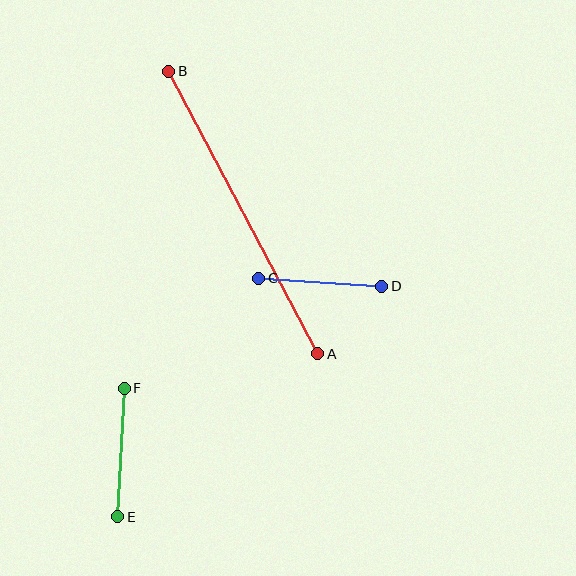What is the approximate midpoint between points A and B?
The midpoint is at approximately (243, 212) pixels.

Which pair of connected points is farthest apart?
Points A and B are farthest apart.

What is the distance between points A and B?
The distance is approximately 319 pixels.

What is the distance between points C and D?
The distance is approximately 124 pixels.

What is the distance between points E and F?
The distance is approximately 128 pixels.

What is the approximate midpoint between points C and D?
The midpoint is at approximately (320, 282) pixels.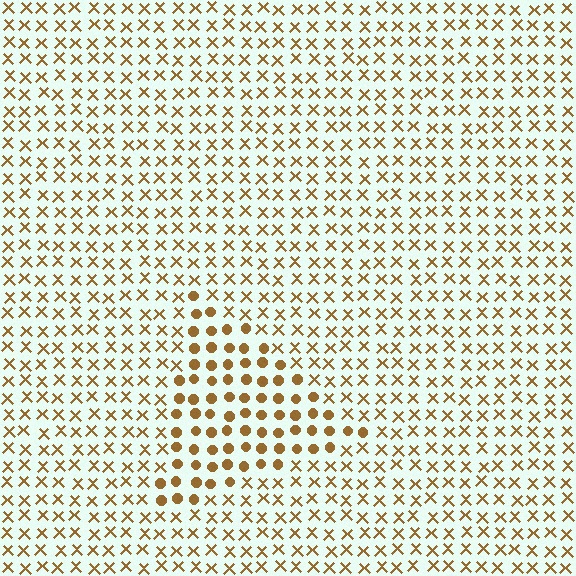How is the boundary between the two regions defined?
The boundary is defined by a change in element shape: circles inside vs. X marks outside. All elements share the same color and spacing.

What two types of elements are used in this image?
The image uses circles inside the triangle region and X marks outside it.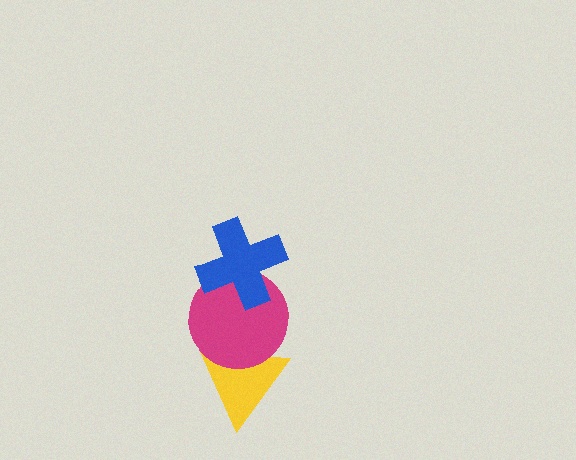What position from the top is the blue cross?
The blue cross is 1st from the top.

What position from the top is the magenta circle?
The magenta circle is 2nd from the top.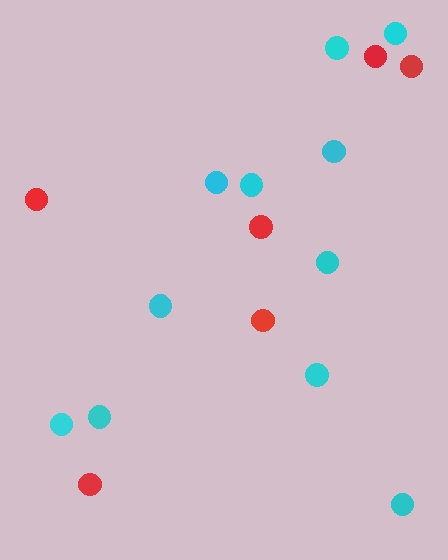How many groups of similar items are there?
There are 2 groups: one group of red circles (6) and one group of cyan circles (11).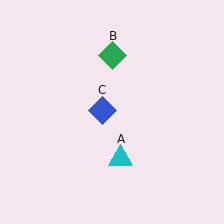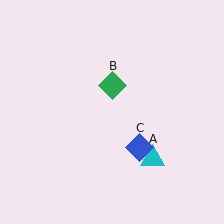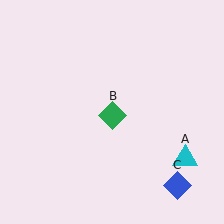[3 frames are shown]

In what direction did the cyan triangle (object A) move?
The cyan triangle (object A) moved right.